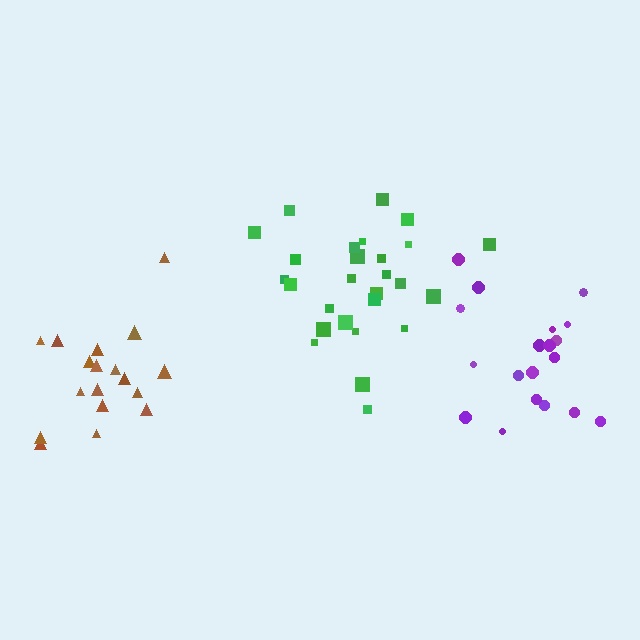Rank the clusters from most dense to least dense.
green, purple, brown.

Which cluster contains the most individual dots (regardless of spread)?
Green (27).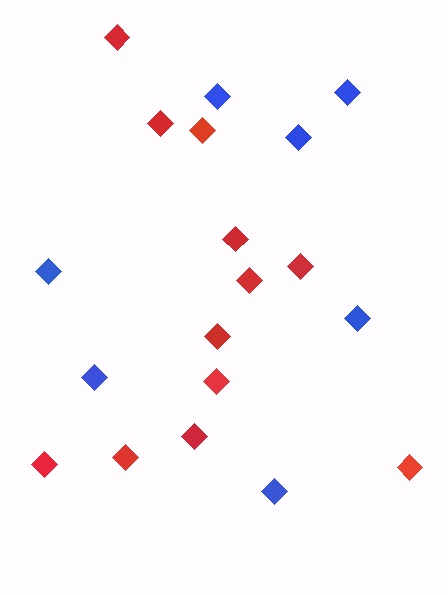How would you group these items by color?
There are 2 groups: one group of red diamonds (12) and one group of blue diamonds (7).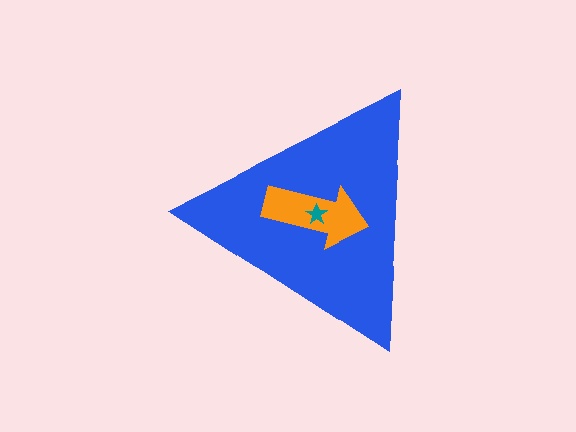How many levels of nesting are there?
3.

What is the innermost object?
The teal star.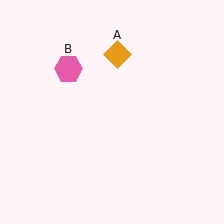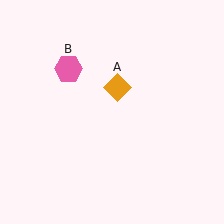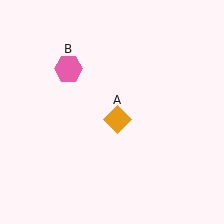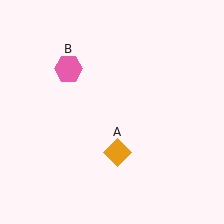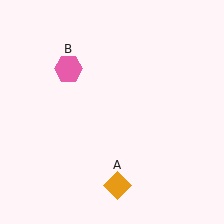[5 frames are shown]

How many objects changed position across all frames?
1 object changed position: orange diamond (object A).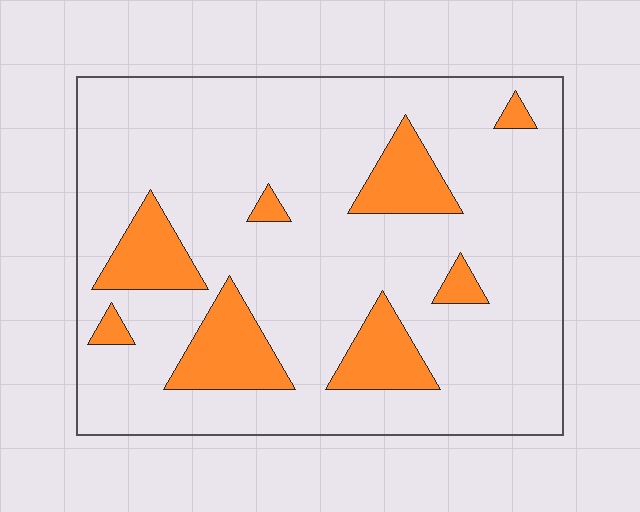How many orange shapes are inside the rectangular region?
8.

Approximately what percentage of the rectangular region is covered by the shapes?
Approximately 15%.